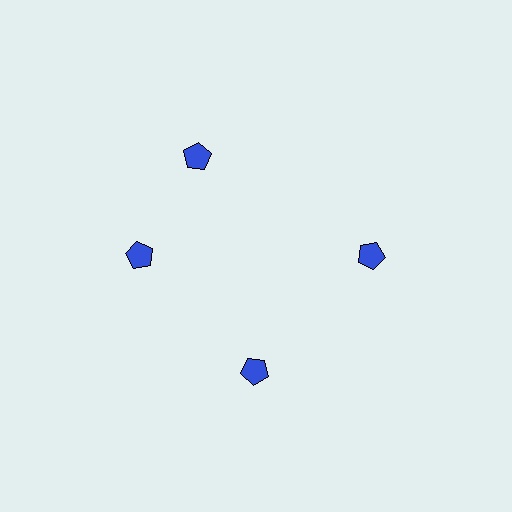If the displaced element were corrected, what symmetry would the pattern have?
It would have 4-fold rotational symmetry — the pattern would map onto itself every 90 degrees.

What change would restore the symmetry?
The symmetry would be restored by rotating it back into even spacing with its neighbors so that all 4 pentagons sit at equal angles and equal distance from the center.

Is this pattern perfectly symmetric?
No. The 4 blue pentagons are arranged in a ring, but one element near the 12 o'clock position is rotated out of alignment along the ring, breaking the 4-fold rotational symmetry.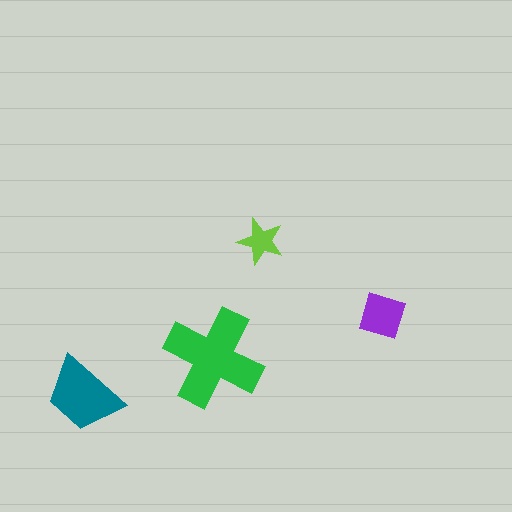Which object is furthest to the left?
The teal trapezoid is leftmost.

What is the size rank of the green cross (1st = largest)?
1st.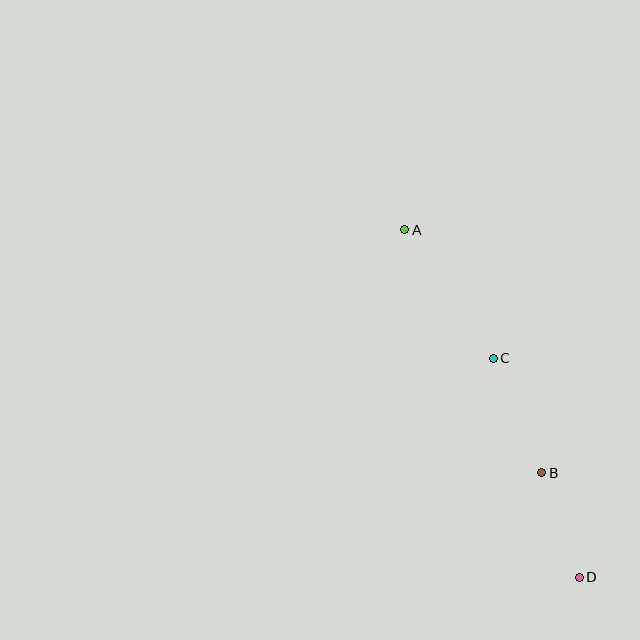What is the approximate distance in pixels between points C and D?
The distance between C and D is approximately 236 pixels.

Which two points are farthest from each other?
Points A and D are farthest from each other.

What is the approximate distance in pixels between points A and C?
The distance between A and C is approximately 156 pixels.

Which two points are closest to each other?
Points B and D are closest to each other.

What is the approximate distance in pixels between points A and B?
The distance between A and B is approximately 279 pixels.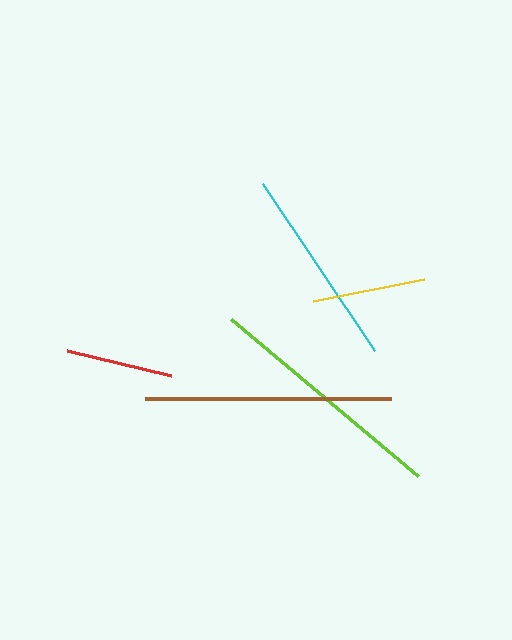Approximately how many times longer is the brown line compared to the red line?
The brown line is approximately 2.3 times the length of the red line.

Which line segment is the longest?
The brown line is the longest at approximately 246 pixels.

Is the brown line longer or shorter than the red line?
The brown line is longer than the red line.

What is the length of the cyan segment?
The cyan segment is approximately 201 pixels long.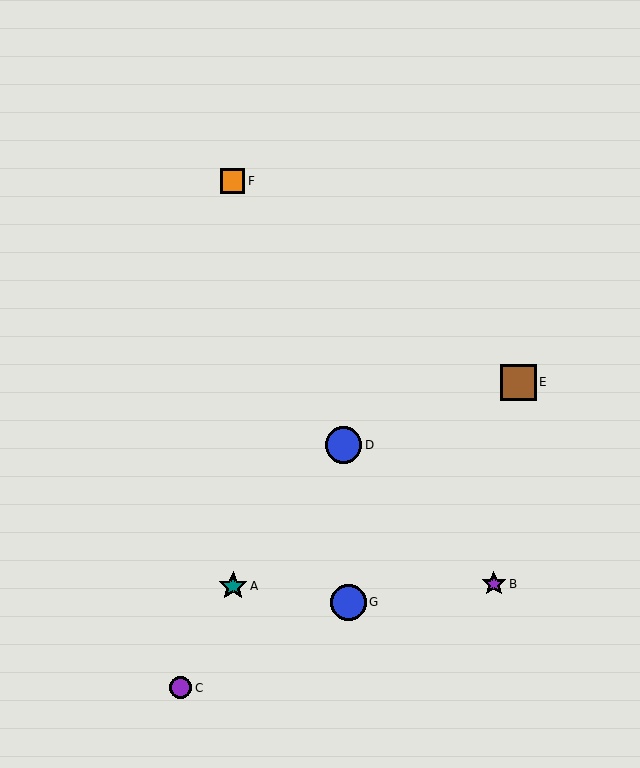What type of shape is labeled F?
Shape F is an orange square.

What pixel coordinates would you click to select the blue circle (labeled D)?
Click at (343, 445) to select the blue circle D.